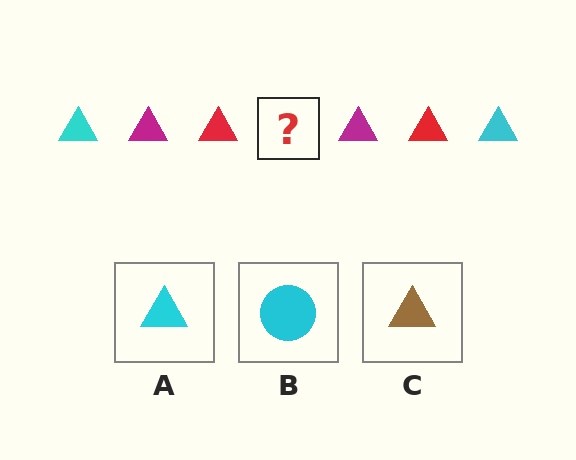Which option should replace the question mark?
Option A.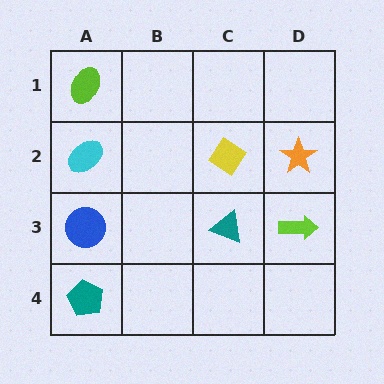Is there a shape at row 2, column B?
No, that cell is empty.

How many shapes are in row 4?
1 shape.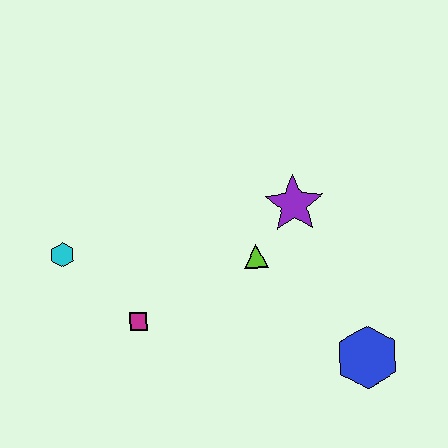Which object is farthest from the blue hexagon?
The cyan hexagon is farthest from the blue hexagon.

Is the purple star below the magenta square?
No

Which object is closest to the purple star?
The lime triangle is closest to the purple star.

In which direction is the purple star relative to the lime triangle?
The purple star is above the lime triangle.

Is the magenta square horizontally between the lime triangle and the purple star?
No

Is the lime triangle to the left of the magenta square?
No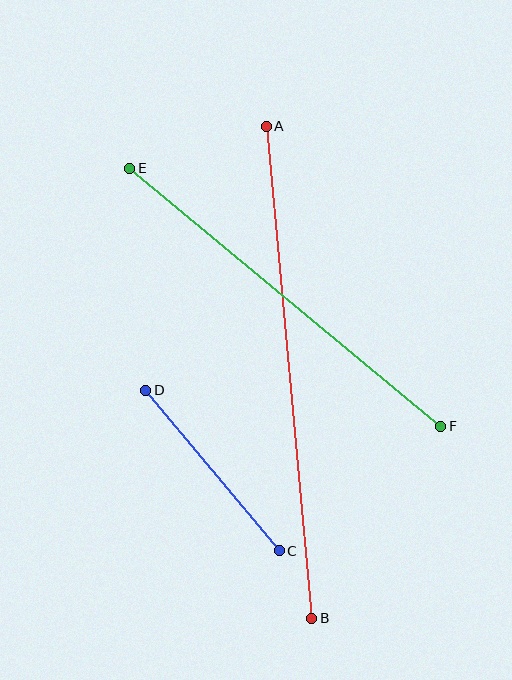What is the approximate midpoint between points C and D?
The midpoint is at approximately (212, 470) pixels.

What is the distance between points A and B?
The distance is approximately 494 pixels.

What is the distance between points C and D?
The distance is approximately 208 pixels.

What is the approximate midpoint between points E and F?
The midpoint is at approximately (285, 297) pixels.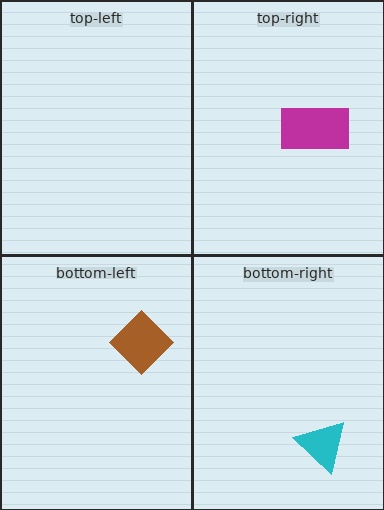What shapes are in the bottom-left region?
The brown diamond.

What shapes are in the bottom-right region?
The cyan triangle.